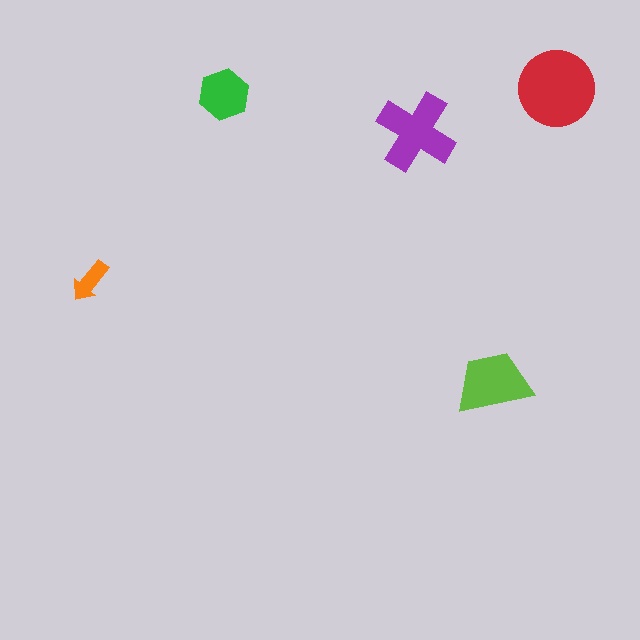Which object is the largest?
The red circle.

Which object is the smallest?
The orange arrow.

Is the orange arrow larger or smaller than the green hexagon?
Smaller.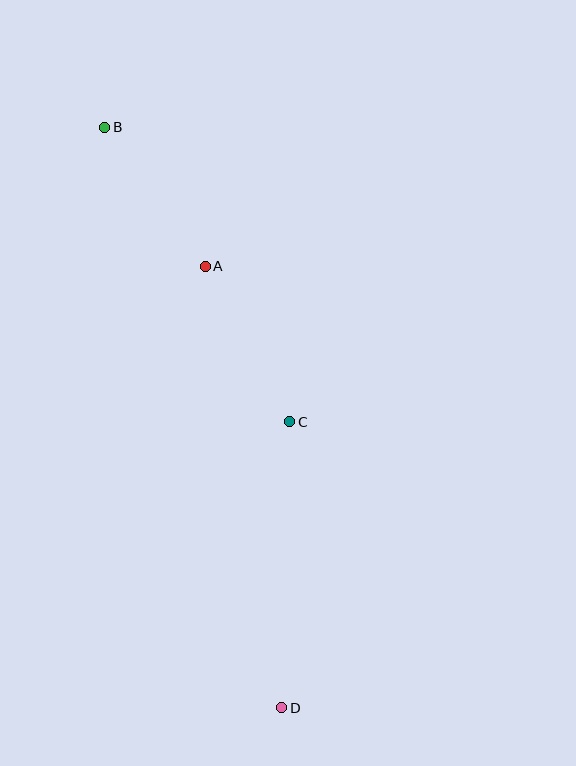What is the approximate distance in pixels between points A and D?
The distance between A and D is approximately 448 pixels.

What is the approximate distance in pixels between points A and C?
The distance between A and C is approximately 177 pixels.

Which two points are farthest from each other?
Points B and D are farthest from each other.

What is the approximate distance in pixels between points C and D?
The distance between C and D is approximately 286 pixels.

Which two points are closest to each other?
Points A and B are closest to each other.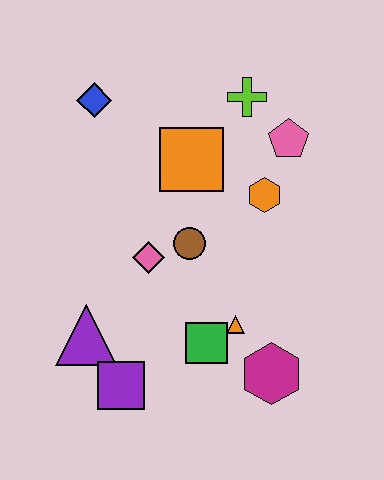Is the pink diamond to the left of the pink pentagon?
Yes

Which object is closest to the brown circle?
The pink diamond is closest to the brown circle.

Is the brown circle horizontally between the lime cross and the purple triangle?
Yes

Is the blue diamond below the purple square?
No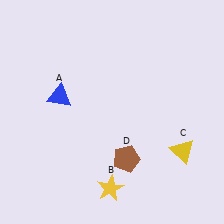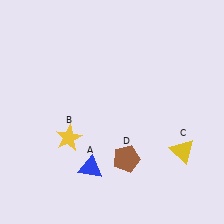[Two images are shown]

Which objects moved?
The objects that moved are: the blue triangle (A), the yellow star (B).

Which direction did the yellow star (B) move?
The yellow star (B) moved up.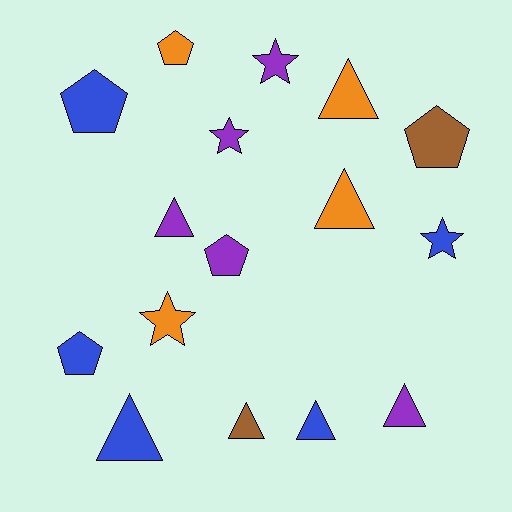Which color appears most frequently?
Blue, with 5 objects.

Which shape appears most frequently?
Triangle, with 7 objects.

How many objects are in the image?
There are 16 objects.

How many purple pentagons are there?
There is 1 purple pentagon.